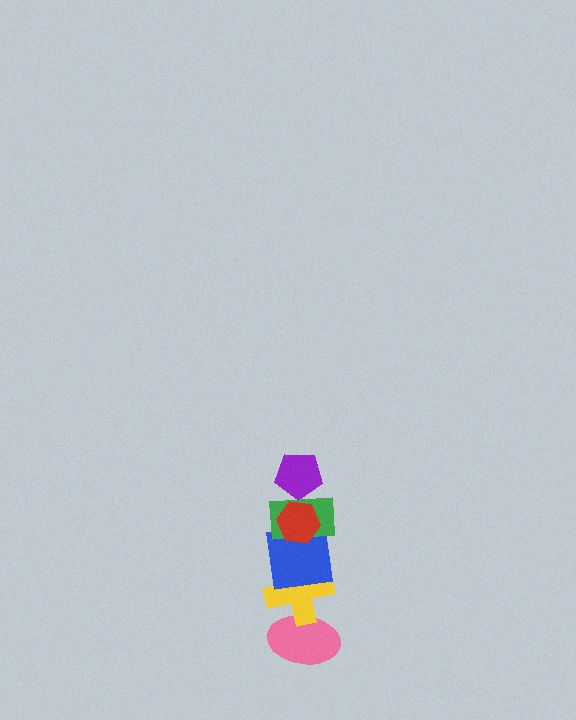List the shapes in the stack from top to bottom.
From top to bottom: the purple pentagon, the red hexagon, the green rectangle, the blue square, the yellow cross, the pink ellipse.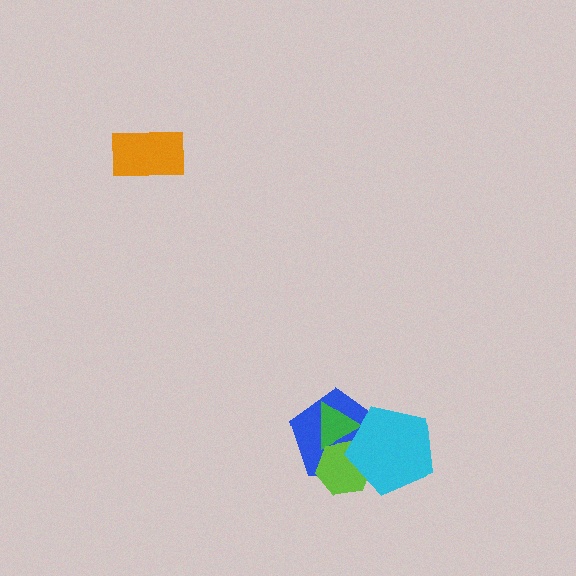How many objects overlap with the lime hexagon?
3 objects overlap with the lime hexagon.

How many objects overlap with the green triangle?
3 objects overlap with the green triangle.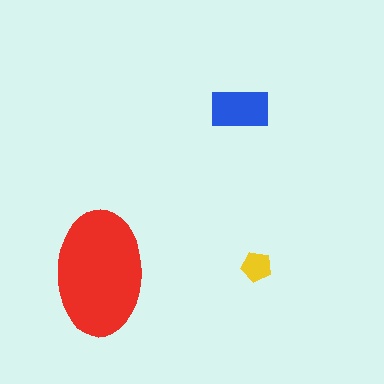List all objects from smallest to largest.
The yellow pentagon, the blue rectangle, the red ellipse.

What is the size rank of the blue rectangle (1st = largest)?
2nd.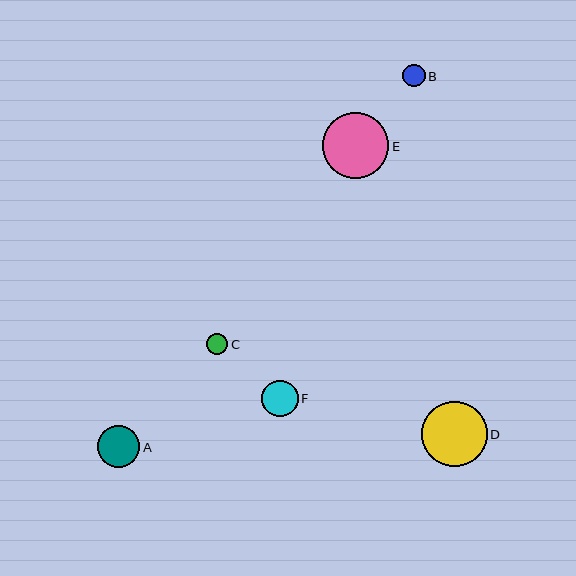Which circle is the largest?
Circle E is the largest with a size of approximately 66 pixels.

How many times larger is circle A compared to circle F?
Circle A is approximately 1.2 times the size of circle F.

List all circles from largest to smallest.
From largest to smallest: E, D, A, F, B, C.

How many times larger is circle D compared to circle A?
Circle D is approximately 1.5 times the size of circle A.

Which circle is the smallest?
Circle C is the smallest with a size of approximately 21 pixels.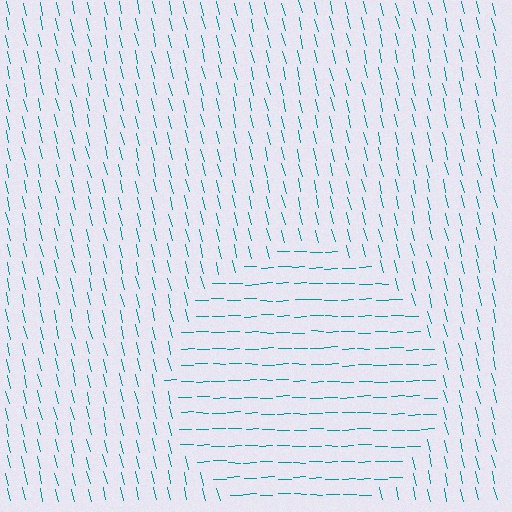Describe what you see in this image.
The image is filled with small teal line segments. A circle region in the image has lines oriented differently from the surrounding lines, creating a visible texture boundary.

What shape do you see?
I see a circle.